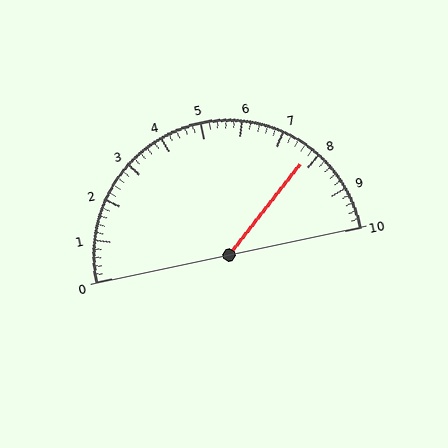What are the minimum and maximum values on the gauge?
The gauge ranges from 0 to 10.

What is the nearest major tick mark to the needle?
The nearest major tick mark is 8.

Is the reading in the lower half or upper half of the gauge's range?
The reading is in the upper half of the range (0 to 10).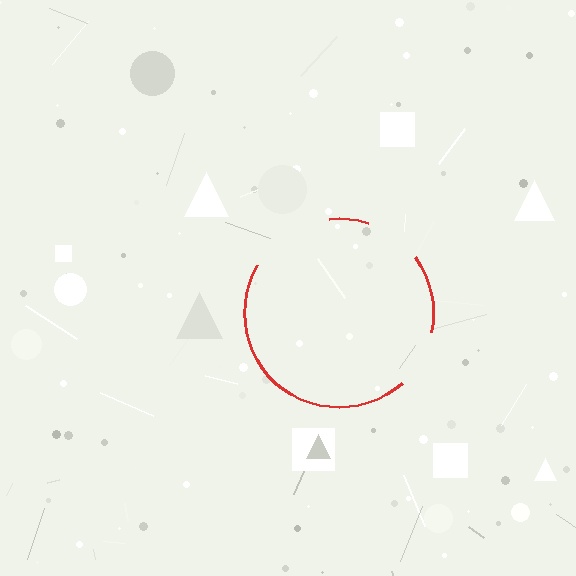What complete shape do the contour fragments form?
The contour fragments form a circle.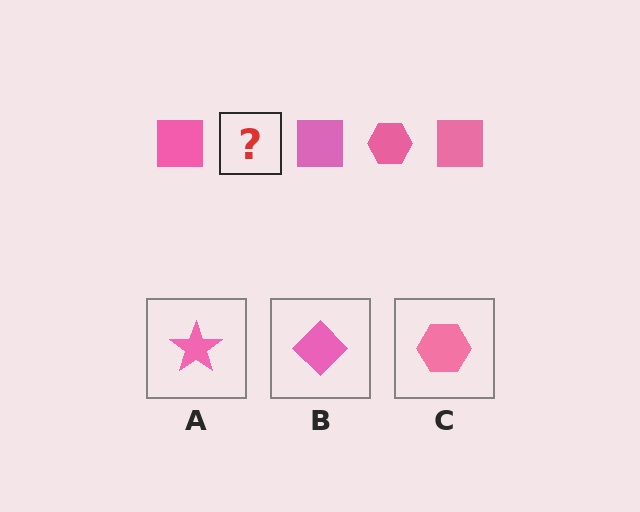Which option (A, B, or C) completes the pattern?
C.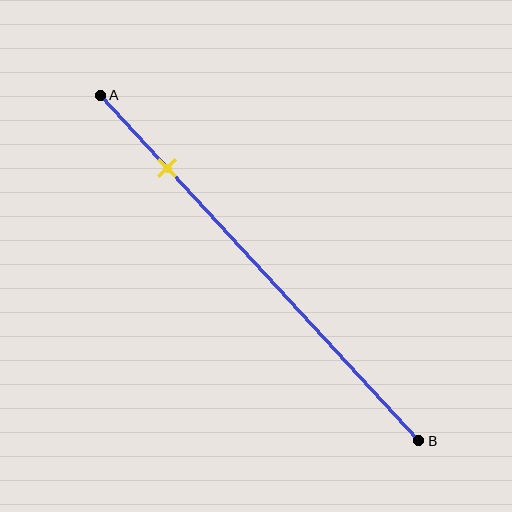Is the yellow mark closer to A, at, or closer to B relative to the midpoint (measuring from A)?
The yellow mark is closer to point A than the midpoint of segment AB.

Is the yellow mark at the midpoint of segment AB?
No, the mark is at about 20% from A, not at the 50% midpoint.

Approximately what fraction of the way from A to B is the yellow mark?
The yellow mark is approximately 20% of the way from A to B.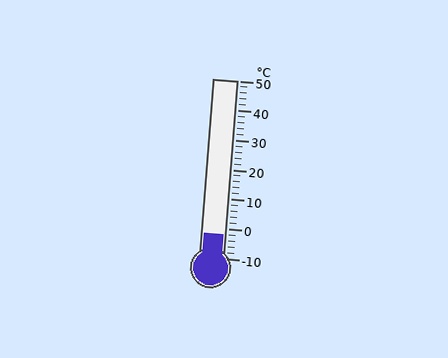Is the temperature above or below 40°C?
The temperature is below 40°C.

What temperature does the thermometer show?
The thermometer shows approximately -2°C.